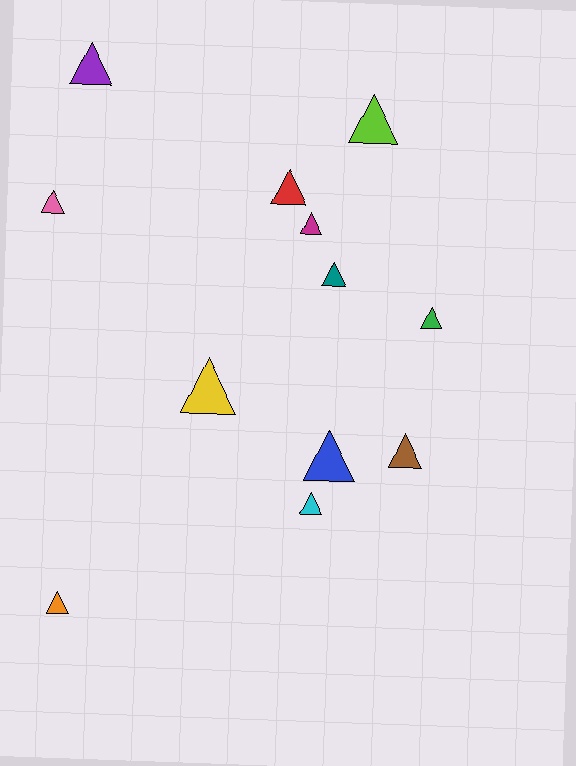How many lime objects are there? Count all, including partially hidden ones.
There is 1 lime object.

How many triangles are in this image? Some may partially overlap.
There are 12 triangles.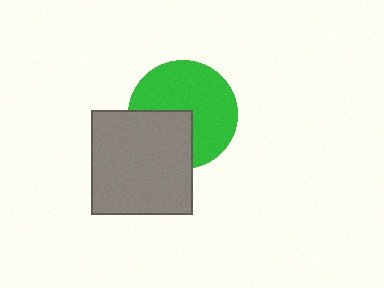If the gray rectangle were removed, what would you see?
You would see the complete green circle.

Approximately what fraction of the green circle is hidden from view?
Roughly 35% of the green circle is hidden behind the gray rectangle.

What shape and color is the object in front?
The object in front is a gray rectangle.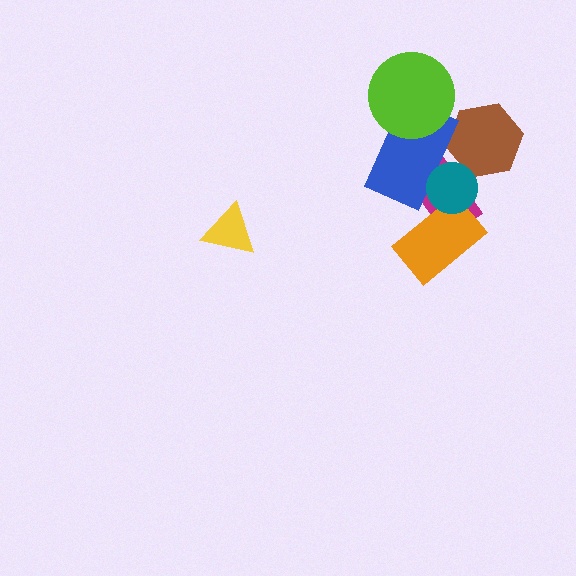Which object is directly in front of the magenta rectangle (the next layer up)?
The blue rectangle is directly in front of the magenta rectangle.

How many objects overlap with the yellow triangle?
0 objects overlap with the yellow triangle.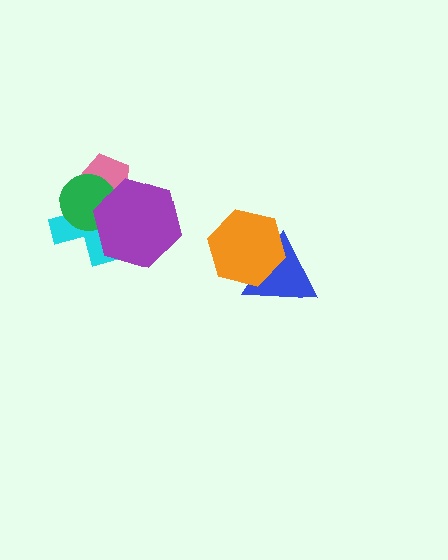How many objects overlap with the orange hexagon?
1 object overlaps with the orange hexagon.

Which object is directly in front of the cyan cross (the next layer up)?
The green circle is directly in front of the cyan cross.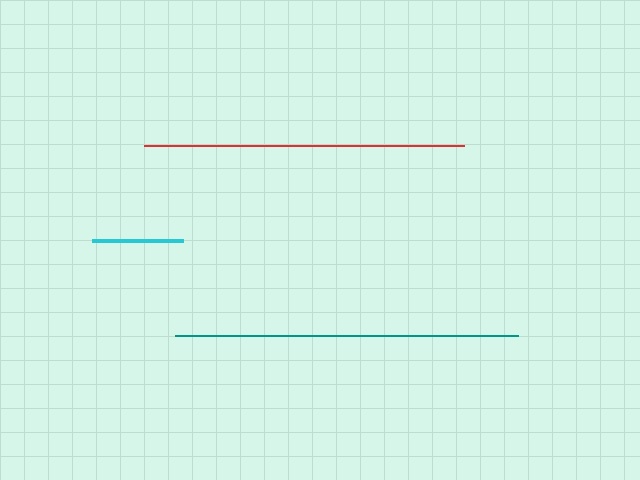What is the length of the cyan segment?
The cyan segment is approximately 91 pixels long.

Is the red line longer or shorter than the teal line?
The teal line is longer than the red line.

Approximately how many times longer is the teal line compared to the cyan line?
The teal line is approximately 3.8 times the length of the cyan line.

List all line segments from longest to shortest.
From longest to shortest: teal, red, cyan.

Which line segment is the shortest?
The cyan line is the shortest at approximately 91 pixels.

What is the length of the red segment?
The red segment is approximately 320 pixels long.